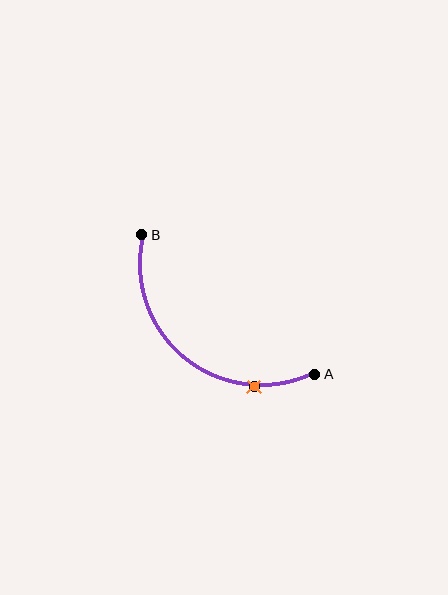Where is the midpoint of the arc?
The arc midpoint is the point on the curve farthest from the straight line joining A and B. It sits below and to the left of that line.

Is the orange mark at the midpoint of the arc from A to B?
No. The orange mark lies on the arc but is closer to endpoint A. The arc midpoint would be at the point on the curve equidistant along the arc from both A and B.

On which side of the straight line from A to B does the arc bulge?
The arc bulges below and to the left of the straight line connecting A and B.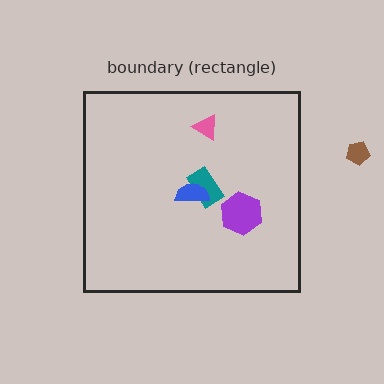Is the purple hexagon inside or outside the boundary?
Inside.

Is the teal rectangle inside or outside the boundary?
Inside.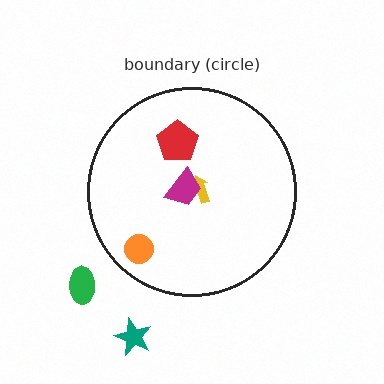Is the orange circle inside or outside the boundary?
Inside.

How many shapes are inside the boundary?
4 inside, 2 outside.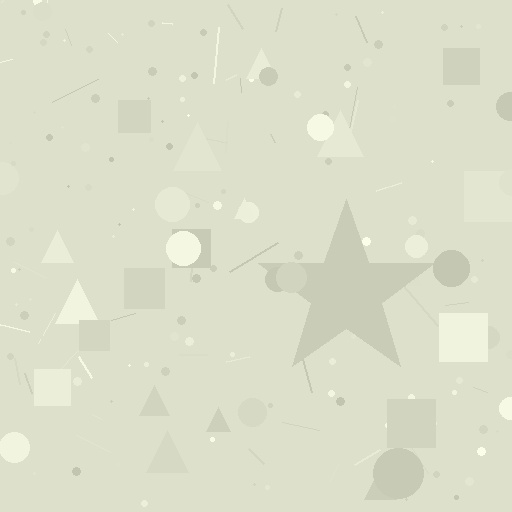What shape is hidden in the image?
A star is hidden in the image.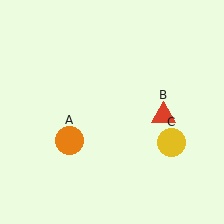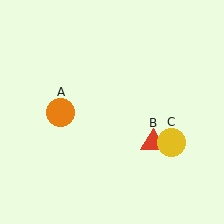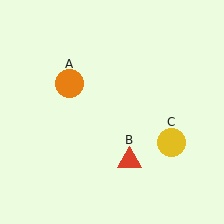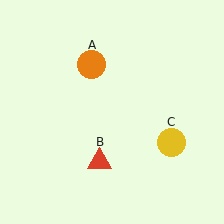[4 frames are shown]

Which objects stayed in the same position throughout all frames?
Yellow circle (object C) remained stationary.